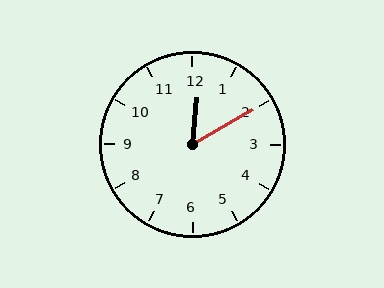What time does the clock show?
12:10.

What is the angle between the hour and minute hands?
Approximately 55 degrees.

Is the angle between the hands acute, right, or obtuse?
It is acute.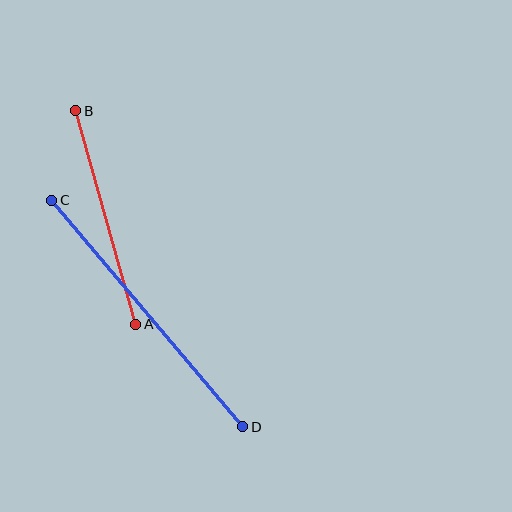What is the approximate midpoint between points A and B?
The midpoint is at approximately (106, 218) pixels.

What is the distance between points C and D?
The distance is approximately 296 pixels.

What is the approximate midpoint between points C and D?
The midpoint is at approximately (147, 314) pixels.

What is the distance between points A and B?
The distance is approximately 222 pixels.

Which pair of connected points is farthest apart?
Points C and D are farthest apart.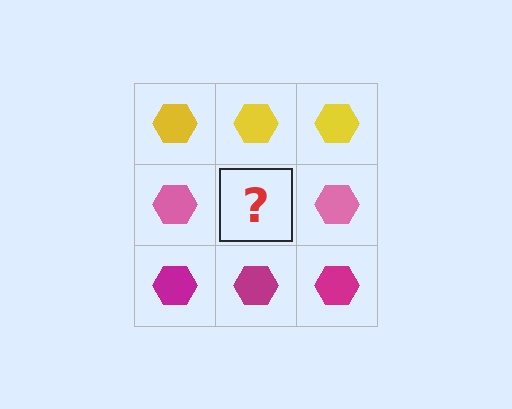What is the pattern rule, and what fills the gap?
The rule is that each row has a consistent color. The gap should be filled with a pink hexagon.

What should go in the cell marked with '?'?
The missing cell should contain a pink hexagon.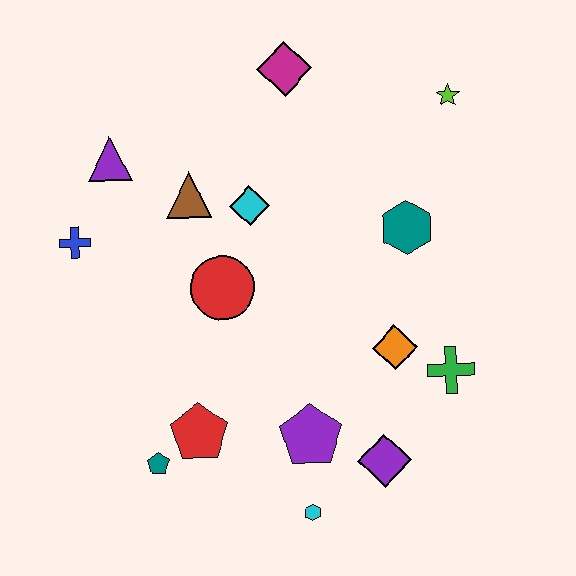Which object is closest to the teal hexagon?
The orange diamond is closest to the teal hexagon.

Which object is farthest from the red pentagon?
The lime star is farthest from the red pentagon.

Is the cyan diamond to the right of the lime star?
No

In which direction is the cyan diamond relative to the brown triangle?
The cyan diamond is to the right of the brown triangle.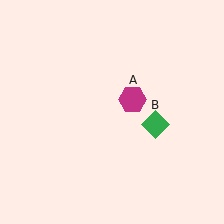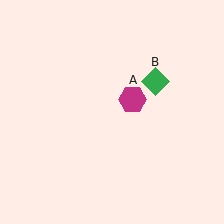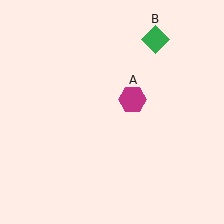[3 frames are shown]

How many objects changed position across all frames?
1 object changed position: green diamond (object B).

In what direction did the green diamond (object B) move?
The green diamond (object B) moved up.